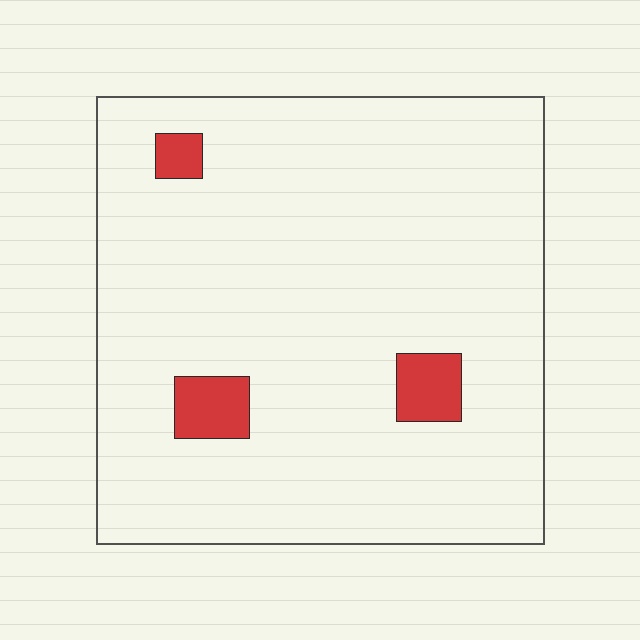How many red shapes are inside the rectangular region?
3.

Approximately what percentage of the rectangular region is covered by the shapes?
Approximately 5%.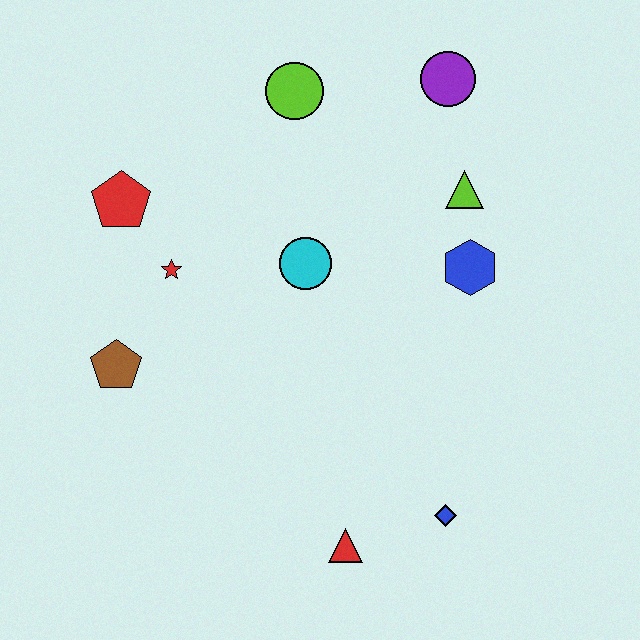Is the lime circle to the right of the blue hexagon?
No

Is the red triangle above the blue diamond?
No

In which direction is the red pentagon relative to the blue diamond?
The red pentagon is to the left of the blue diamond.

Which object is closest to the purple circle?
The lime triangle is closest to the purple circle.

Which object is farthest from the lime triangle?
The brown pentagon is farthest from the lime triangle.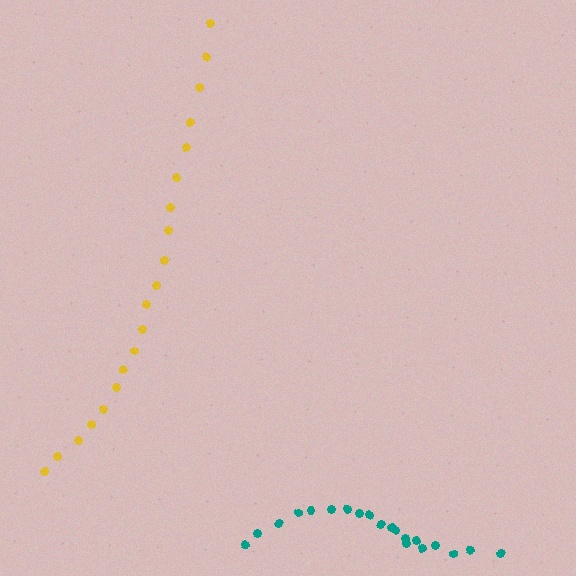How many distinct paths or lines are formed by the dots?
There are 2 distinct paths.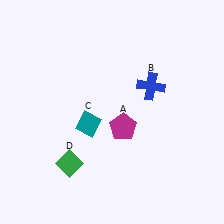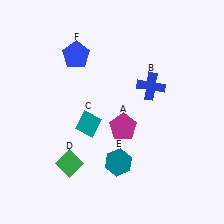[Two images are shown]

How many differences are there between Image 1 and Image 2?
There are 2 differences between the two images.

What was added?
A teal hexagon (E), a blue pentagon (F) were added in Image 2.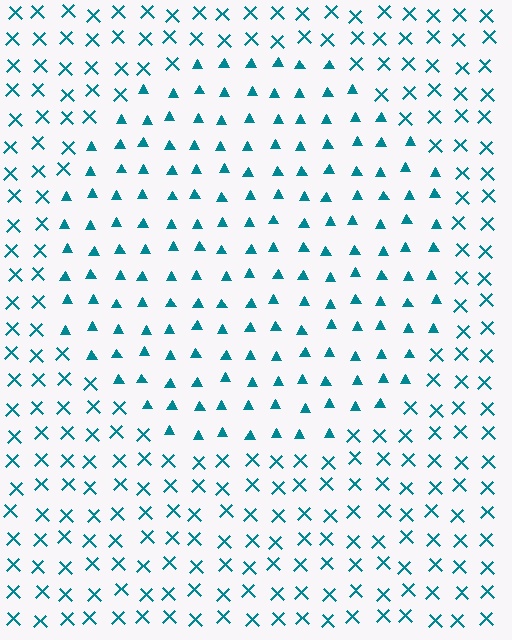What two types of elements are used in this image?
The image uses triangles inside the circle region and X marks outside it.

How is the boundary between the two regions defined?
The boundary is defined by a change in element shape: triangles inside vs. X marks outside. All elements share the same color and spacing.